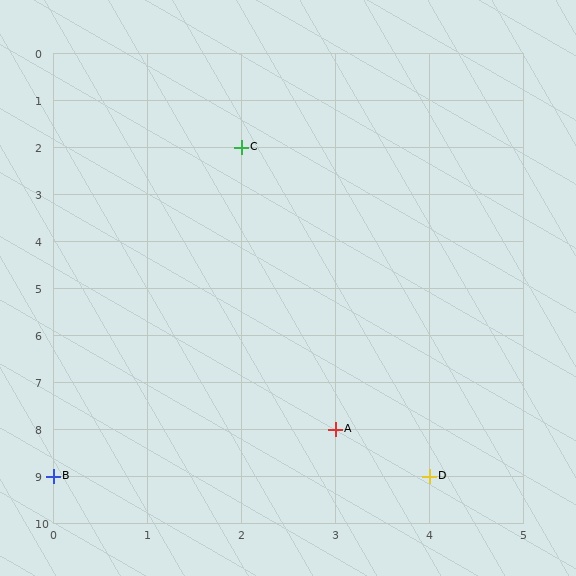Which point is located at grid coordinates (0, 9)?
Point B is at (0, 9).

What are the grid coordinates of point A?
Point A is at grid coordinates (3, 8).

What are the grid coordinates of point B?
Point B is at grid coordinates (0, 9).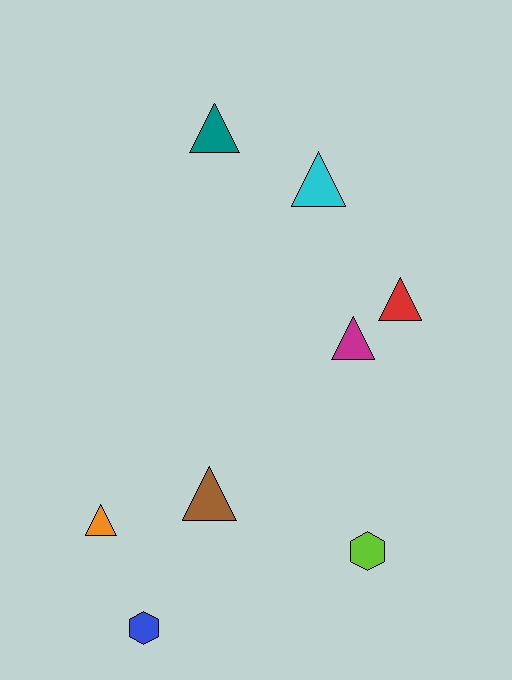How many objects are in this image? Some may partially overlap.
There are 8 objects.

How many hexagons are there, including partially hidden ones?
There are 2 hexagons.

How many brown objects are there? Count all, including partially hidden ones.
There is 1 brown object.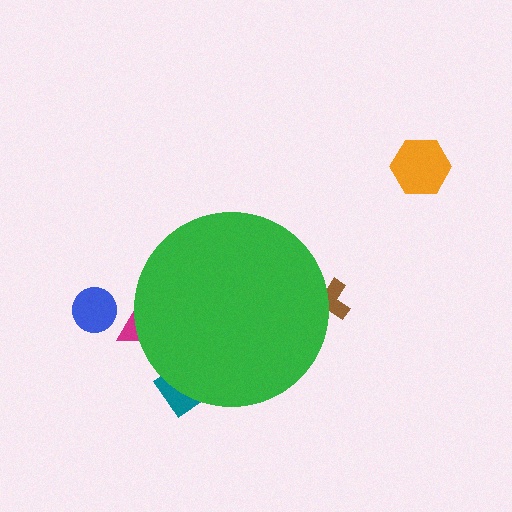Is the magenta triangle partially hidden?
Yes, the magenta triangle is partially hidden behind the green circle.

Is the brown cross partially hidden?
Yes, the brown cross is partially hidden behind the green circle.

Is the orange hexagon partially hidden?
No, the orange hexagon is fully visible.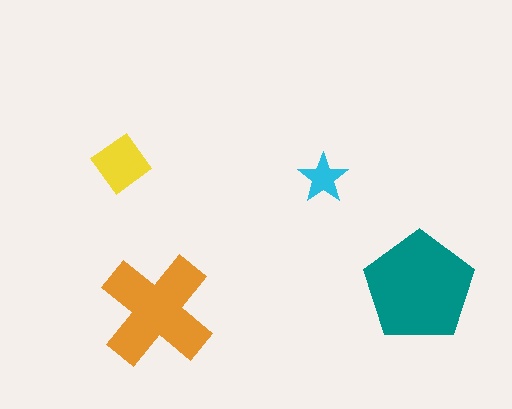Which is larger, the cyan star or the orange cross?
The orange cross.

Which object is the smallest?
The cyan star.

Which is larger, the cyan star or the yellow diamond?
The yellow diamond.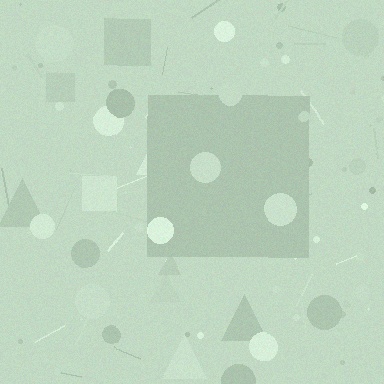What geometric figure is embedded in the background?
A square is embedded in the background.